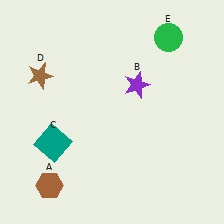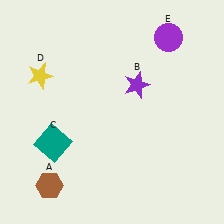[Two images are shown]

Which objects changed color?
D changed from brown to yellow. E changed from green to purple.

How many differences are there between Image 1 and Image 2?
There are 2 differences between the two images.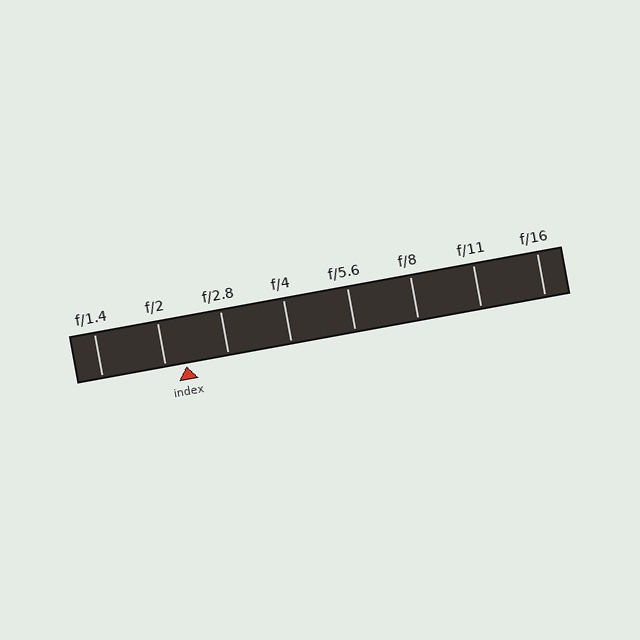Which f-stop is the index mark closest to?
The index mark is closest to f/2.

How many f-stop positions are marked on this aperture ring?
There are 8 f-stop positions marked.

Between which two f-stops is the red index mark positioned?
The index mark is between f/2 and f/2.8.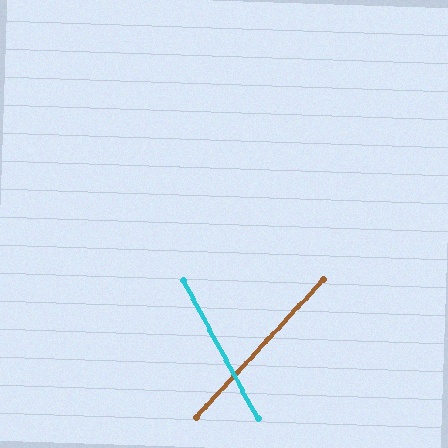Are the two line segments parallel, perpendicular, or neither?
Neither parallel nor perpendicular — they differ by about 71°.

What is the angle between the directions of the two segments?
Approximately 71 degrees.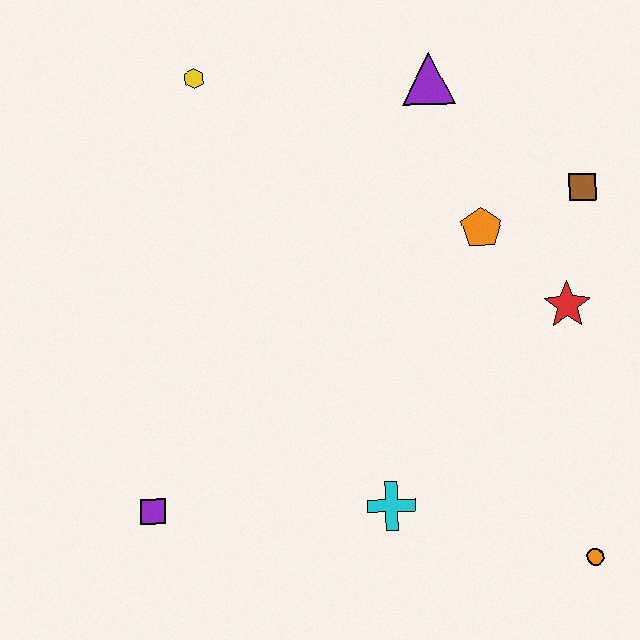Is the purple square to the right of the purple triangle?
No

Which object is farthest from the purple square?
The brown square is farthest from the purple square.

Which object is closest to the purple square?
The cyan cross is closest to the purple square.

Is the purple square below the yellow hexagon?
Yes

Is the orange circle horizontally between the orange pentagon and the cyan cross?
No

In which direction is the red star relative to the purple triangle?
The red star is below the purple triangle.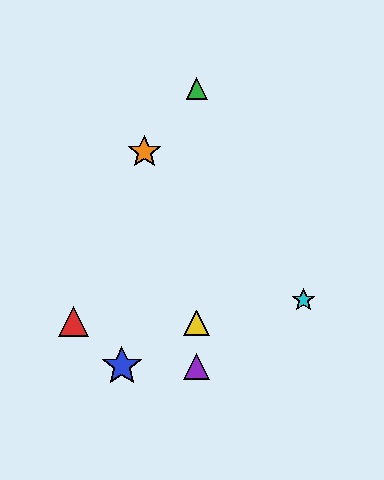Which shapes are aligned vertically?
The green triangle, the yellow triangle, the purple triangle are aligned vertically.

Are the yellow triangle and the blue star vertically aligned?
No, the yellow triangle is at x≈197 and the blue star is at x≈122.